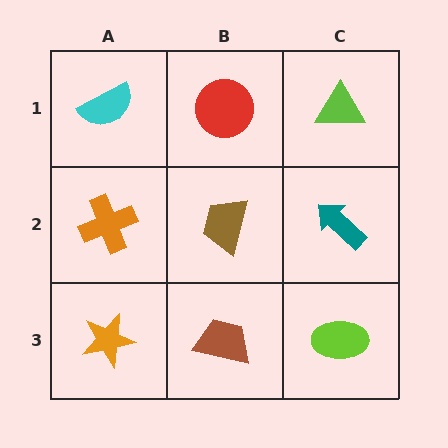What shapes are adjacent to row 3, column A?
An orange cross (row 2, column A), a brown trapezoid (row 3, column B).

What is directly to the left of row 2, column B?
An orange cross.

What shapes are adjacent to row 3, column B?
A brown trapezoid (row 2, column B), an orange star (row 3, column A), a lime ellipse (row 3, column C).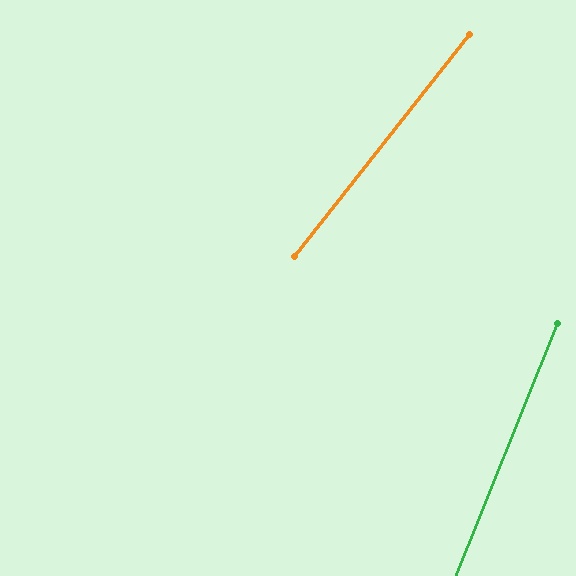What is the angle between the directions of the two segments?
Approximately 16 degrees.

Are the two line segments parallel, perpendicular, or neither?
Neither parallel nor perpendicular — they differ by about 16°.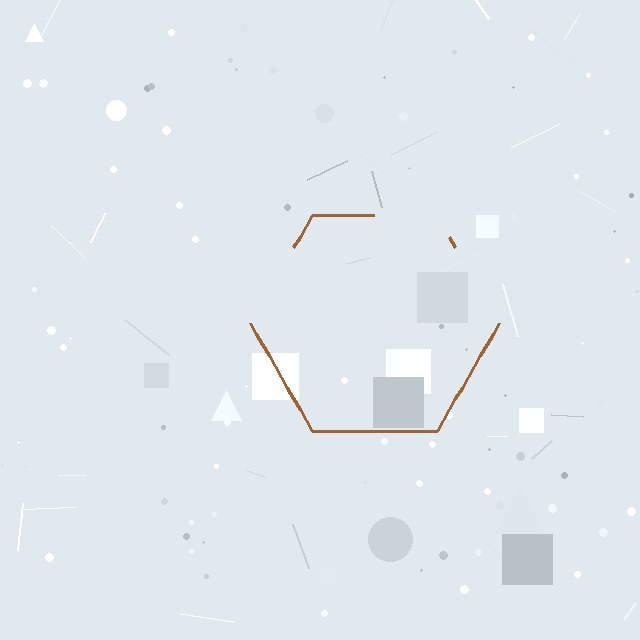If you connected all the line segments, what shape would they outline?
They would outline a hexagon.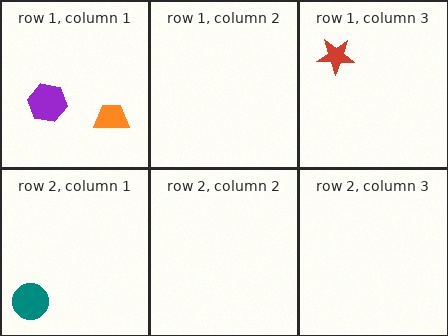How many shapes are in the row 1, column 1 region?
2.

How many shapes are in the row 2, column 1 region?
1.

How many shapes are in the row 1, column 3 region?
1.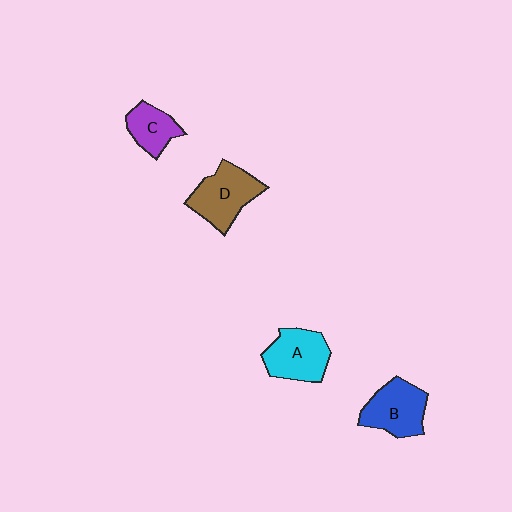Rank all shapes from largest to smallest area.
From largest to smallest: D (brown), A (cyan), B (blue), C (purple).